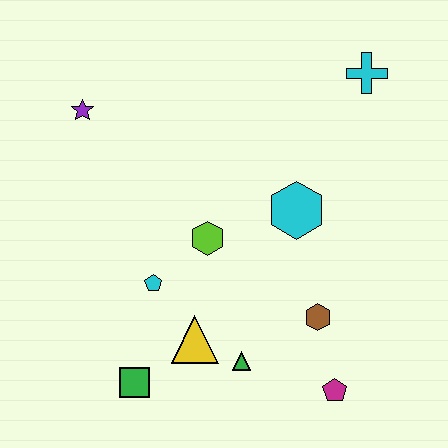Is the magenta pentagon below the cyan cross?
Yes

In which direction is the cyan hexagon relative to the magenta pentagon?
The cyan hexagon is above the magenta pentagon.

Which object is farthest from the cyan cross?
The green square is farthest from the cyan cross.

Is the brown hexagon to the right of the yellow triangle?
Yes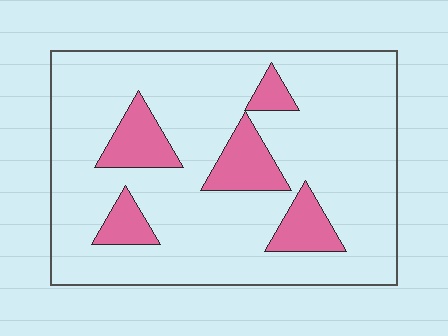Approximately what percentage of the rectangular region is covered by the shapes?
Approximately 15%.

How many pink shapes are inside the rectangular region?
5.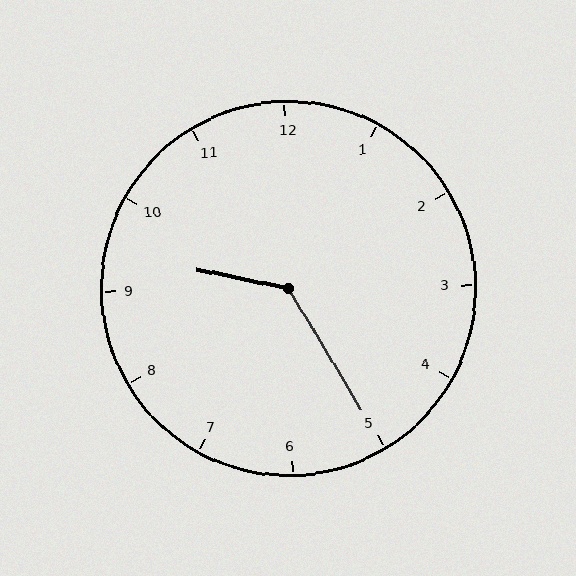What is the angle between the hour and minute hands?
Approximately 132 degrees.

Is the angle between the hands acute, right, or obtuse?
It is obtuse.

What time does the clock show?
9:25.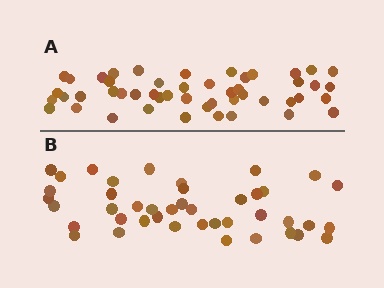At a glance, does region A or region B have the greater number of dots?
Region A (the top region) has more dots.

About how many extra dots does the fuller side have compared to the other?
Region A has roughly 8 or so more dots than region B.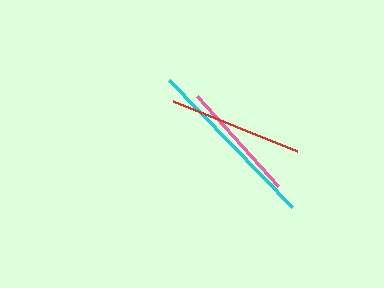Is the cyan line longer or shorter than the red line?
The cyan line is longer than the red line.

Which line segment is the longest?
The cyan line is the longest at approximately 177 pixels.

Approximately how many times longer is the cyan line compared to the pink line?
The cyan line is approximately 1.5 times the length of the pink line.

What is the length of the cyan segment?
The cyan segment is approximately 177 pixels long.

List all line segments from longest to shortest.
From longest to shortest: cyan, red, pink.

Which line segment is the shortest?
The pink line is the shortest at approximately 122 pixels.